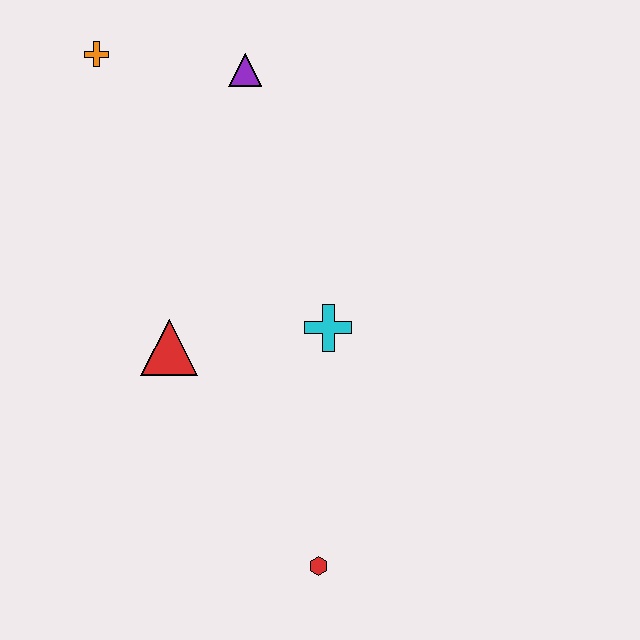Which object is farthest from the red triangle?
The orange cross is farthest from the red triangle.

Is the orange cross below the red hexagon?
No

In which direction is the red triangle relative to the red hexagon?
The red triangle is above the red hexagon.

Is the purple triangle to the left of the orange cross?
No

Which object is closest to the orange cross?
The purple triangle is closest to the orange cross.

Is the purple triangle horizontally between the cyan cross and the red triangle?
Yes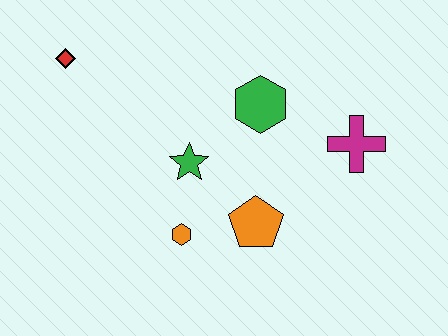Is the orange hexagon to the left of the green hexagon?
Yes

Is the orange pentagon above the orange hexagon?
Yes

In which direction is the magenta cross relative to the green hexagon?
The magenta cross is to the right of the green hexagon.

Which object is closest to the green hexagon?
The green star is closest to the green hexagon.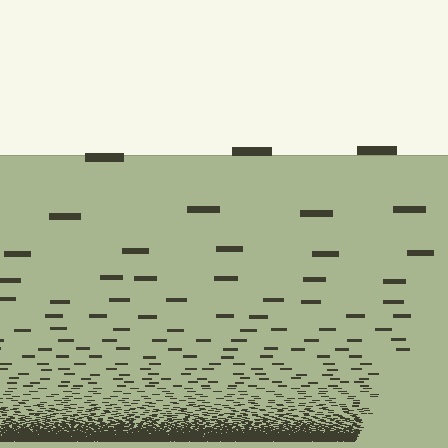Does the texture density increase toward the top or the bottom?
Density increases toward the bottom.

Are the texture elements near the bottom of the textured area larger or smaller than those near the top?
Smaller. The gradient is inverted — elements near the bottom are smaller and denser.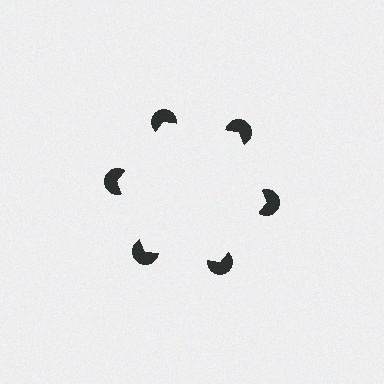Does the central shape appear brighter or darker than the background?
It typically appears slightly brighter than the background, even though no actual brightness change is drawn.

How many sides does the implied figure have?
6 sides.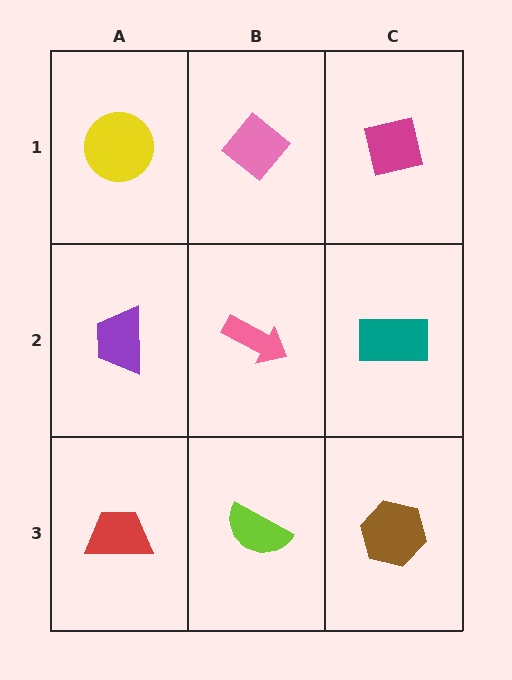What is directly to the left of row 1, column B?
A yellow circle.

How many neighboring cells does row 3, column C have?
2.